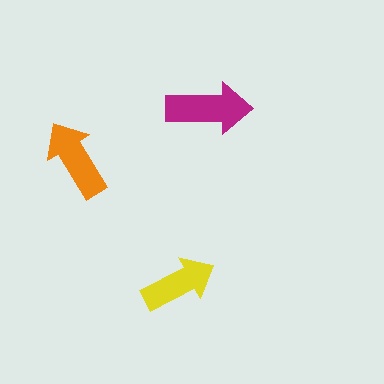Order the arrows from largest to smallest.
the magenta one, the orange one, the yellow one.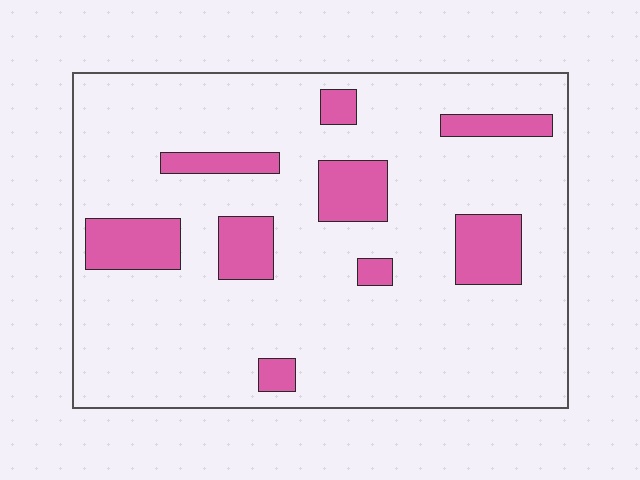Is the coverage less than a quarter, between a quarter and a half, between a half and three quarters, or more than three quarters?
Less than a quarter.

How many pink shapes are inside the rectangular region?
9.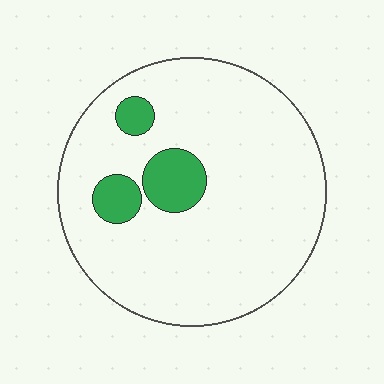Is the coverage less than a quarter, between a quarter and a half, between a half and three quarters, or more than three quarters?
Less than a quarter.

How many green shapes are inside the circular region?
3.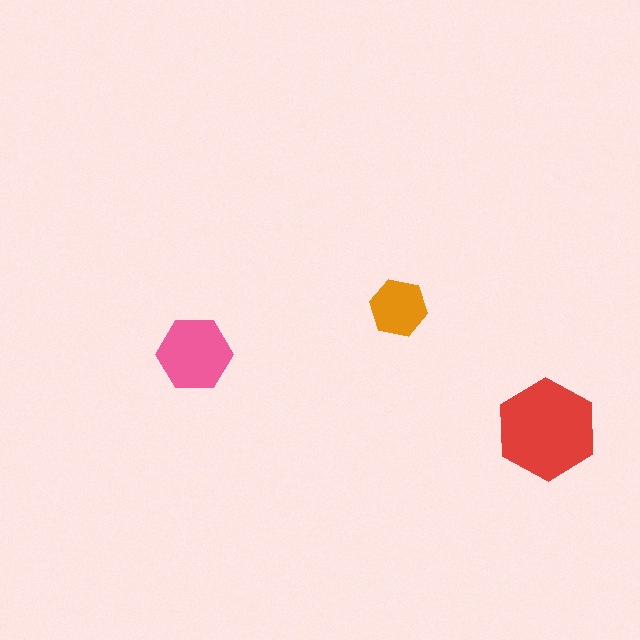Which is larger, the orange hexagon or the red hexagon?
The red one.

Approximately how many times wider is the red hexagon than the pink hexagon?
About 1.5 times wider.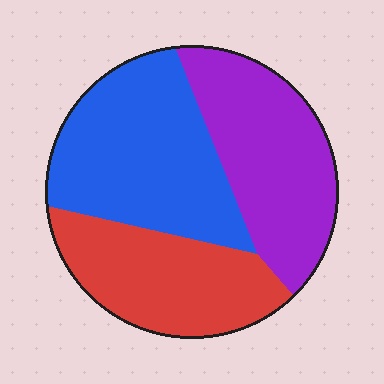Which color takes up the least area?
Red, at roughly 30%.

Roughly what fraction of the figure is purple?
Purple covers roughly 35% of the figure.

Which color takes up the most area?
Blue, at roughly 40%.